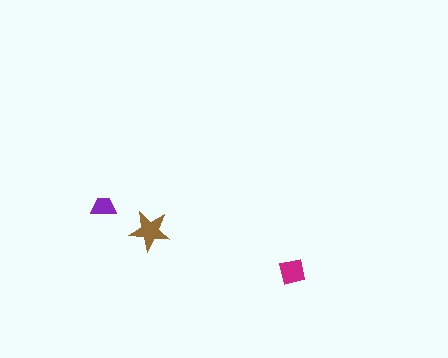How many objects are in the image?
There are 3 objects in the image.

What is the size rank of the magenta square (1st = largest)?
2nd.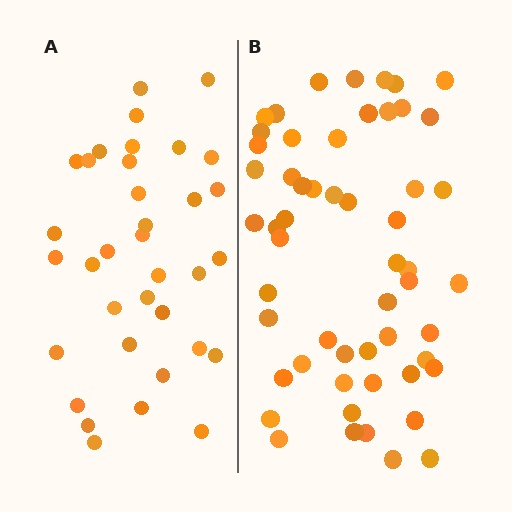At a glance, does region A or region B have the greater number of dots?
Region B (the right region) has more dots.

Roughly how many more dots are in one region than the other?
Region B has approximately 20 more dots than region A.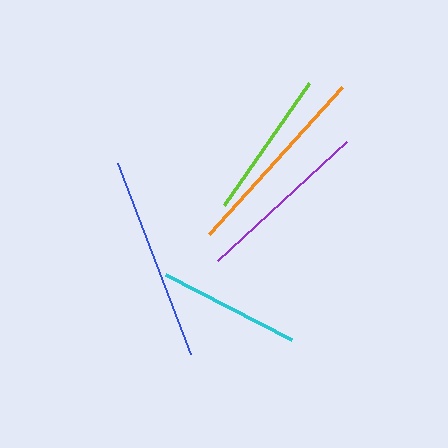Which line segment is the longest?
The blue line is the longest at approximately 205 pixels.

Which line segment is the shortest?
The cyan line is the shortest at approximately 142 pixels.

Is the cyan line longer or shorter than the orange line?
The orange line is longer than the cyan line.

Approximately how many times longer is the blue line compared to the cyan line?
The blue line is approximately 1.4 times the length of the cyan line.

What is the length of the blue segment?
The blue segment is approximately 205 pixels long.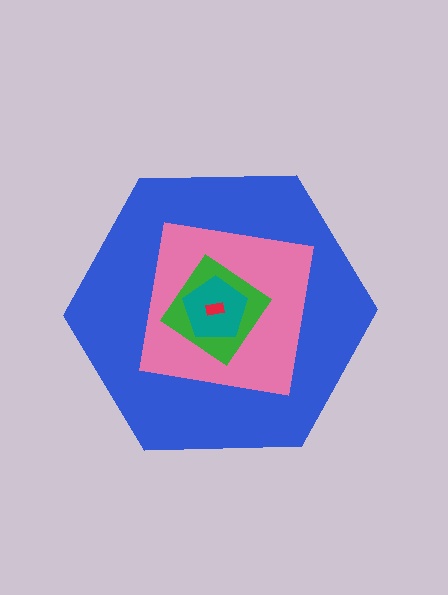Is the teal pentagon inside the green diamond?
Yes.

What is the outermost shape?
The blue hexagon.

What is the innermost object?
The red rectangle.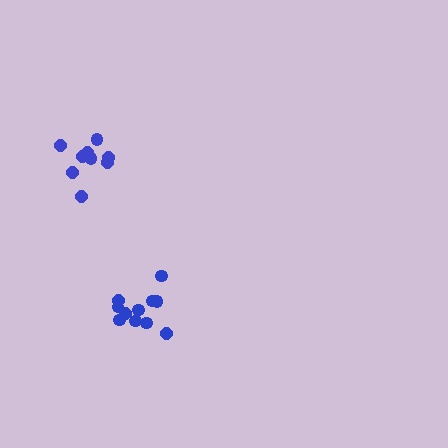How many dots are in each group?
Group 1: 9 dots, Group 2: 11 dots (20 total).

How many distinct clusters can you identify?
There are 2 distinct clusters.